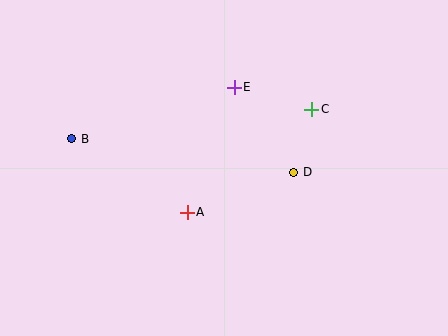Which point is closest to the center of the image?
Point A at (187, 212) is closest to the center.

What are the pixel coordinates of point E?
Point E is at (234, 87).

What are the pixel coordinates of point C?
Point C is at (312, 109).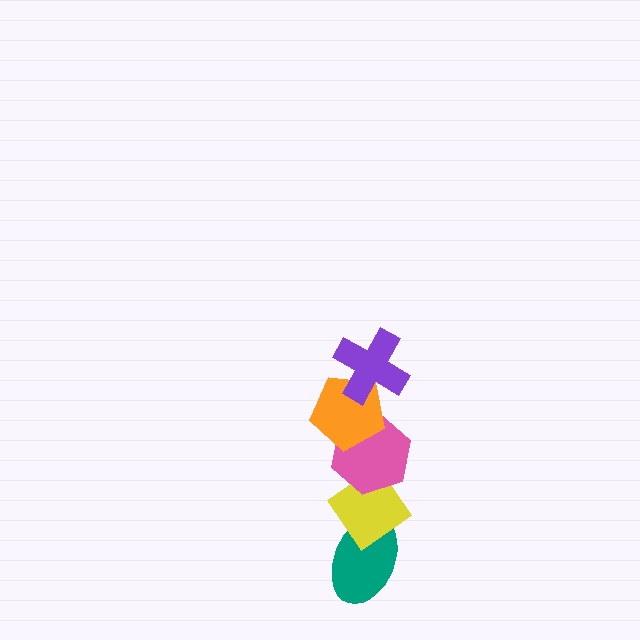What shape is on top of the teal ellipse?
The yellow diamond is on top of the teal ellipse.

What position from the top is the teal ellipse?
The teal ellipse is 5th from the top.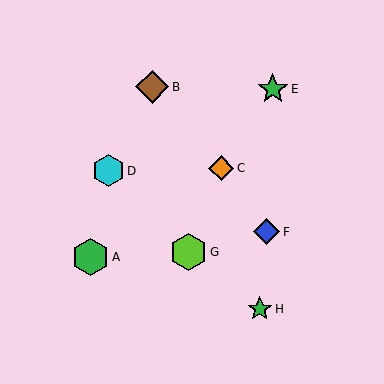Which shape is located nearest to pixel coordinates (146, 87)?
The brown diamond (labeled B) at (152, 87) is nearest to that location.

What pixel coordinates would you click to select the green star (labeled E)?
Click at (273, 89) to select the green star E.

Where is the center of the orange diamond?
The center of the orange diamond is at (221, 168).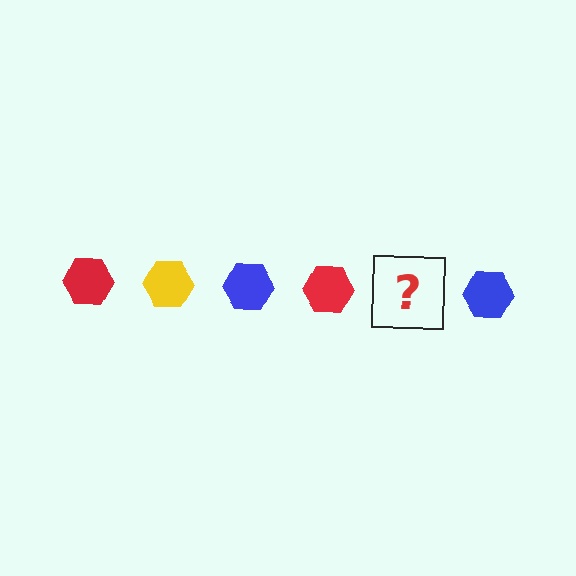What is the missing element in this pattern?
The missing element is a yellow hexagon.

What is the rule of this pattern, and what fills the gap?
The rule is that the pattern cycles through red, yellow, blue hexagons. The gap should be filled with a yellow hexagon.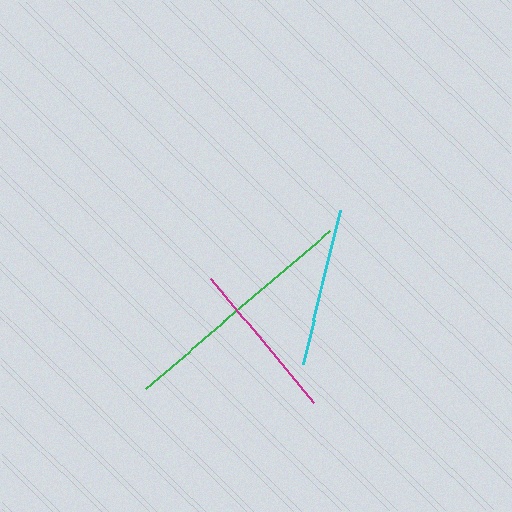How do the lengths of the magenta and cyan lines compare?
The magenta and cyan lines are approximately the same length.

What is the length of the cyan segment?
The cyan segment is approximately 158 pixels long.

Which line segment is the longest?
The green line is the longest at approximately 242 pixels.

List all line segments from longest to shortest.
From longest to shortest: green, magenta, cyan.